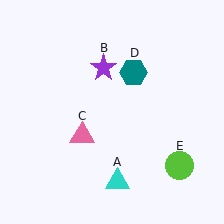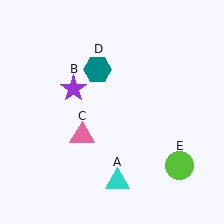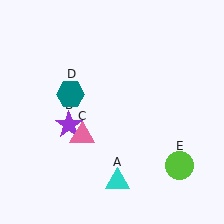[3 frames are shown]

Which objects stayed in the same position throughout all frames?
Cyan triangle (object A) and pink triangle (object C) and lime circle (object E) remained stationary.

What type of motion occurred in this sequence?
The purple star (object B), teal hexagon (object D) rotated counterclockwise around the center of the scene.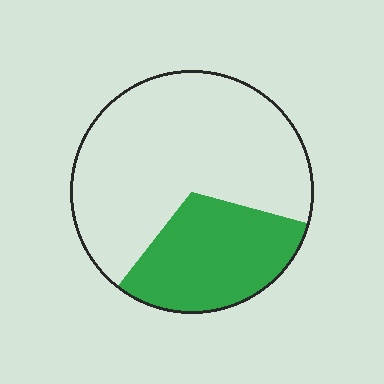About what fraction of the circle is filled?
About one third (1/3).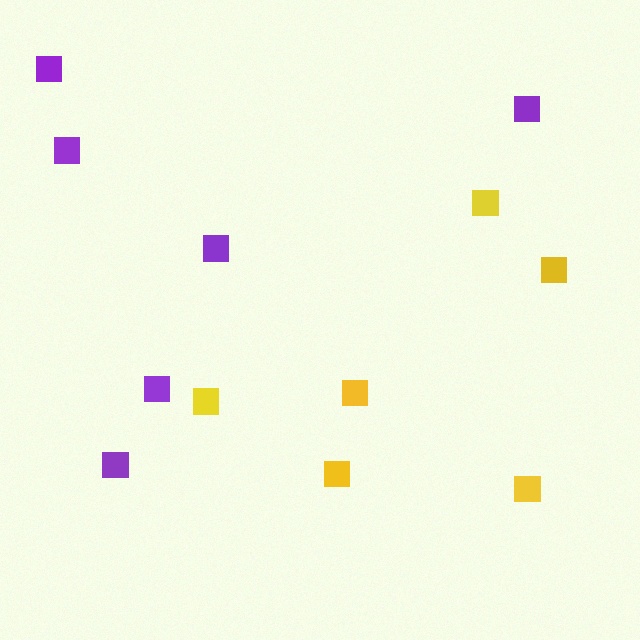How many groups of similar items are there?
There are 2 groups: one group of yellow squares (6) and one group of purple squares (6).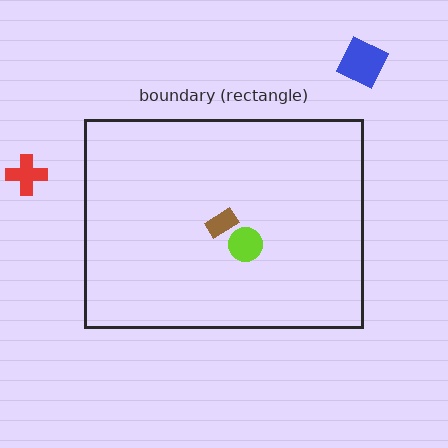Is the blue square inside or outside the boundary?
Outside.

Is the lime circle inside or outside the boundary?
Inside.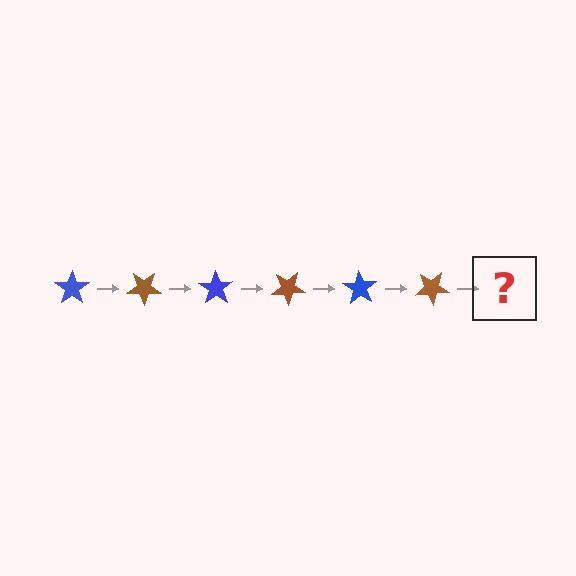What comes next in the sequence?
The next element should be a blue star, rotated 210 degrees from the start.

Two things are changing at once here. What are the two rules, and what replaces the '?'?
The two rules are that it rotates 35 degrees each step and the color cycles through blue and brown. The '?' should be a blue star, rotated 210 degrees from the start.